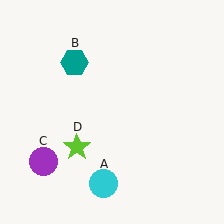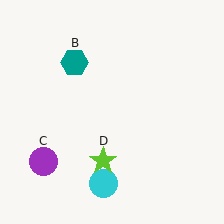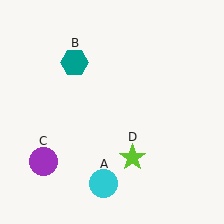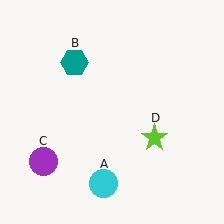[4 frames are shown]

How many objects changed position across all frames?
1 object changed position: lime star (object D).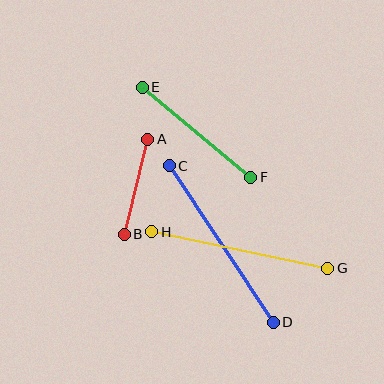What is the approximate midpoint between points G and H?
The midpoint is at approximately (240, 250) pixels.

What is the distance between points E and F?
The distance is approximately 141 pixels.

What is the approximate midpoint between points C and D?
The midpoint is at approximately (221, 244) pixels.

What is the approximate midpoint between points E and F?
The midpoint is at approximately (197, 132) pixels.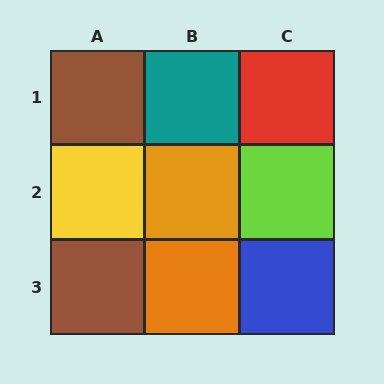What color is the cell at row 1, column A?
Brown.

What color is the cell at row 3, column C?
Blue.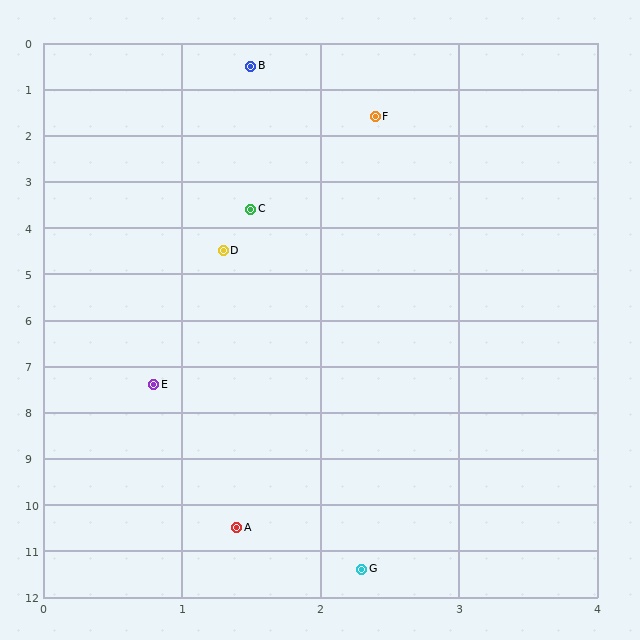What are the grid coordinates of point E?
Point E is at approximately (0.8, 7.4).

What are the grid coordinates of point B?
Point B is at approximately (1.5, 0.5).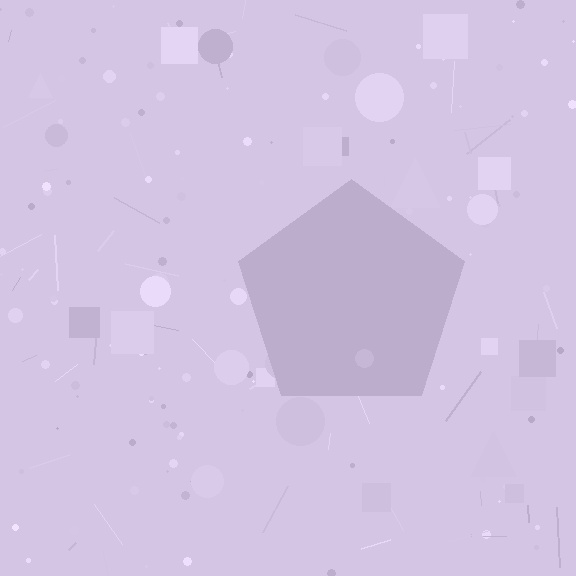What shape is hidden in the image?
A pentagon is hidden in the image.